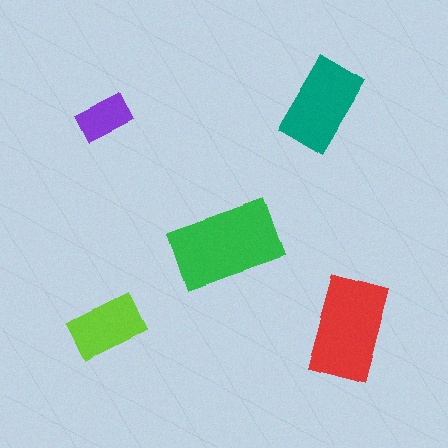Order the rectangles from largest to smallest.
the green one, the red one, the teal one, the lime one, the purple one.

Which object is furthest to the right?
The red rectangle is rightmost.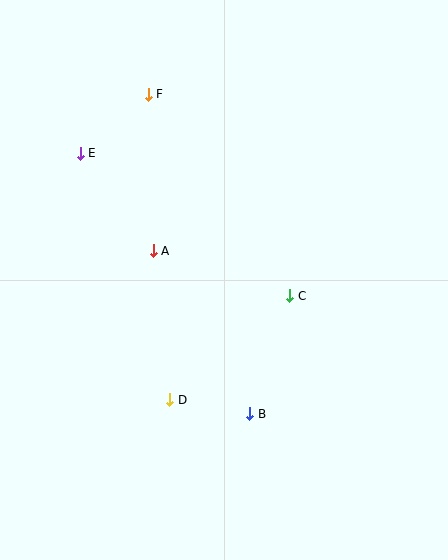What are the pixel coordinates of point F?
Point F is at (148, 94).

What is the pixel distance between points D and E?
The distance between D and E is 262 pixels.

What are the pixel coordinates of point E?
Point E is at (80, 153).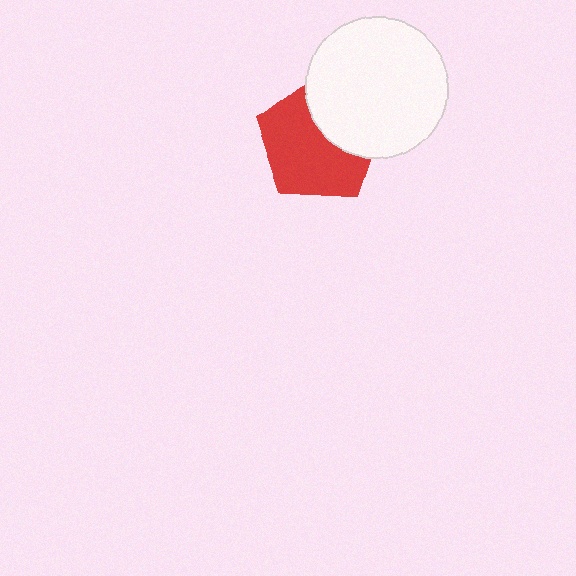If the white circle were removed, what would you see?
You would see the complete red pentagon.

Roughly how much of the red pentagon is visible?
About half of it is visible (roughly 64%).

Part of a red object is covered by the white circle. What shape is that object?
It is a pentagon.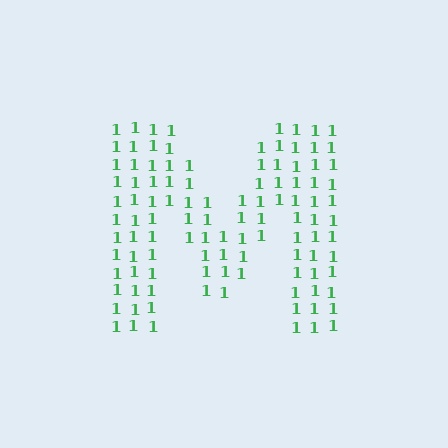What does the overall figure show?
The overall figure shows the letter M.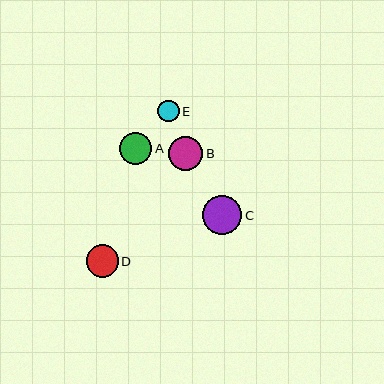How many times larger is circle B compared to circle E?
Circle B is approximately 1.6 times the size of circle E.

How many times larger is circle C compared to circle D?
Circle C is approximately 1.2 times the size of circle D.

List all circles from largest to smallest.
From largest to smallest: C, B, D, A, E.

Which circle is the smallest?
Circle E is the smallest with a size of approximately 22 pixels.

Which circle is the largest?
Circle C is the largest with a size of approximately 39 pixels.